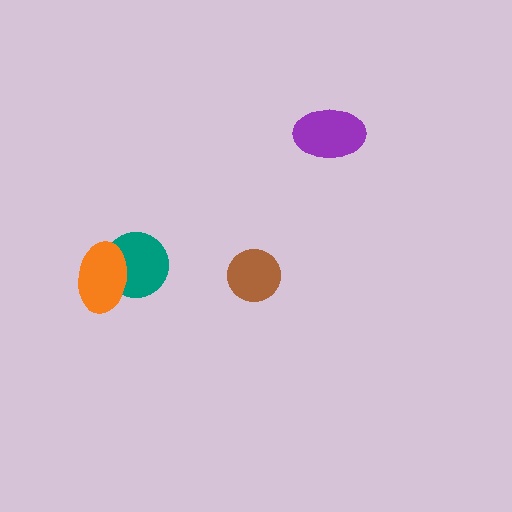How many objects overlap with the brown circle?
0 objects overlap with the brown circle.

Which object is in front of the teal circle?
The orange ellipse is in front of the teal circle.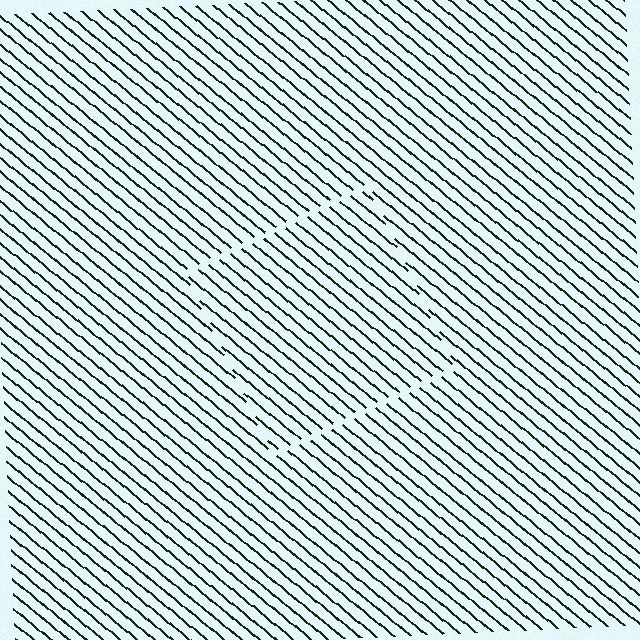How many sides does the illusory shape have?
4 sides — the line-ends trace a square.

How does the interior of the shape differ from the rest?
The interior of the shape contains the same grating, shifted by half a period — the contour is defined by the phase discontinuity where line-ends from the inner and outer gratings abut.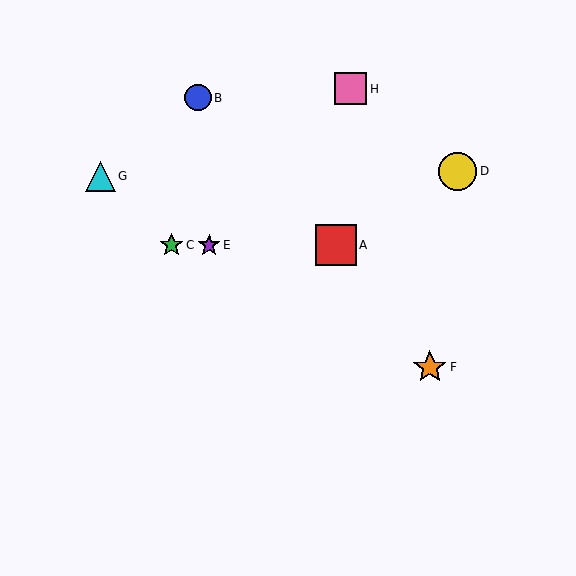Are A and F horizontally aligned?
No, A is at y≈245 and F is at y≈367.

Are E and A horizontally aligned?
Yes, both are at y≈245.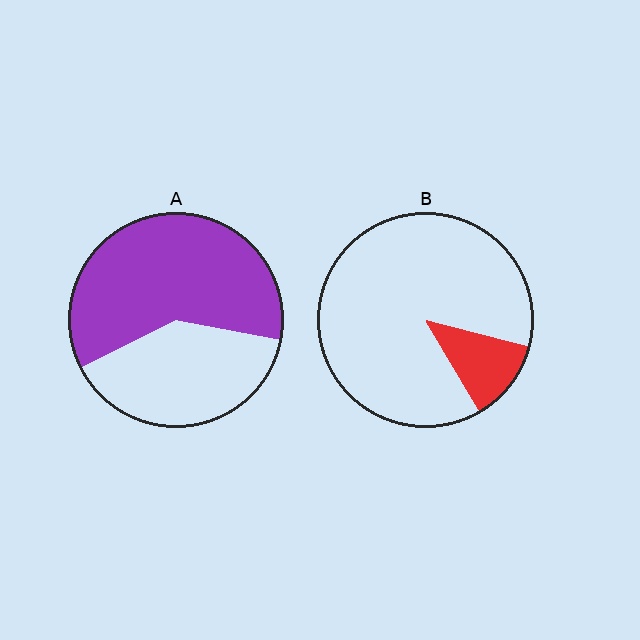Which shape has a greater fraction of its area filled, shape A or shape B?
Shape A.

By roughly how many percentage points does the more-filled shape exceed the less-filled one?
By roughly 50 percentage points (A over B).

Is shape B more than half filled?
No.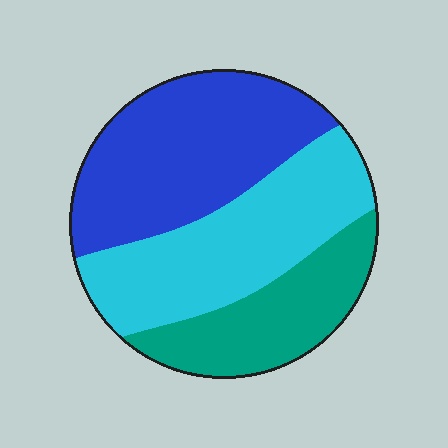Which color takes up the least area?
Teal, at roughly 25%.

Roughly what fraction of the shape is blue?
Blue takes up about two fifths (2/5) of the shape.